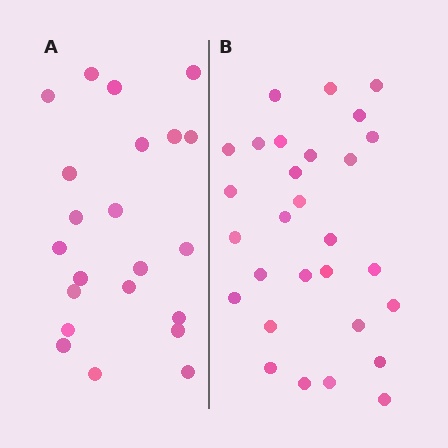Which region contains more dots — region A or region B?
Region B (the right region) has more dots.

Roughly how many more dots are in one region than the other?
Region B has roughly 8 or so more dots than region A.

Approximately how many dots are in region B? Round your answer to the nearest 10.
About 30 dots. (The exact count is 29, which rounds to 30.)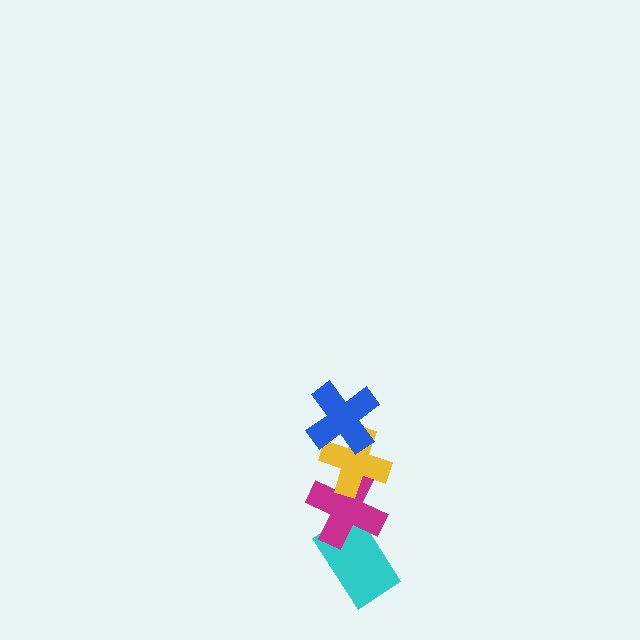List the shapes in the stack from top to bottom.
From top to bottom: the blue cross, the yellow cross, the magenta cross, the cyan rectangle.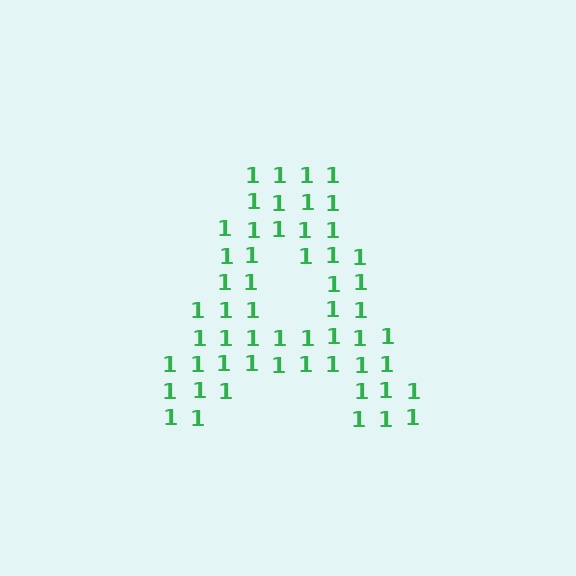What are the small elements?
The small elements are digit 1's.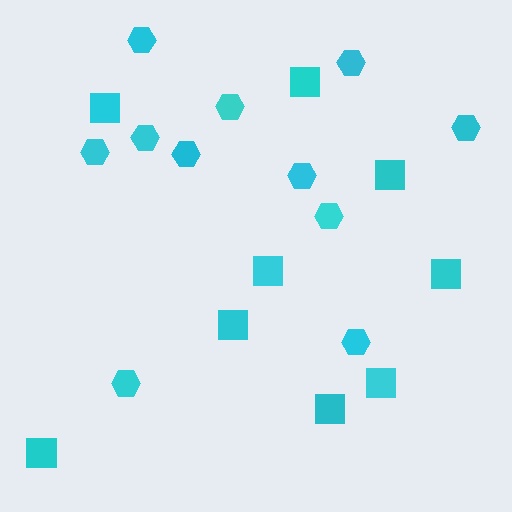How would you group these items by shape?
There are 2 groups: one group of hexagons (11) and one group of squares (9).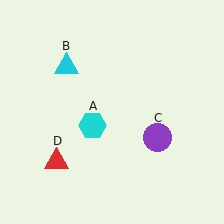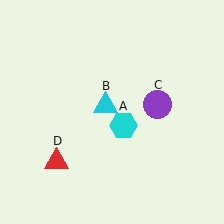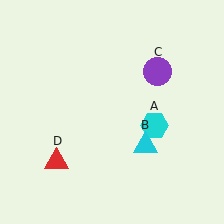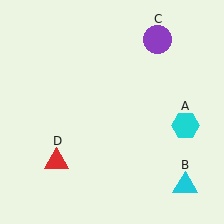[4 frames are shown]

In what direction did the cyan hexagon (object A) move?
The cyan hexagon (object A) moved right.